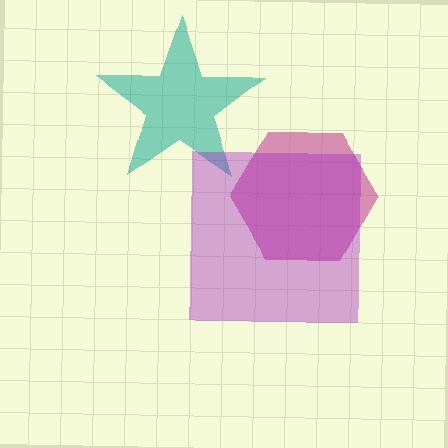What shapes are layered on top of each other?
The layered shapes are: a magenta hexagon, a teal star, a purple square.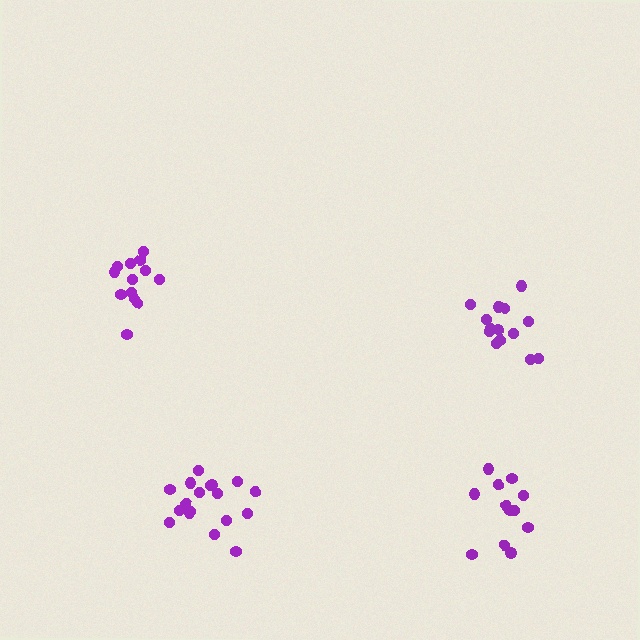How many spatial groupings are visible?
There are 4 spatial groupings.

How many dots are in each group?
Group 1: 13 dots, Group 2: 14 dots, Group 3: 12 dots, Group 4: 18 dots (57 total).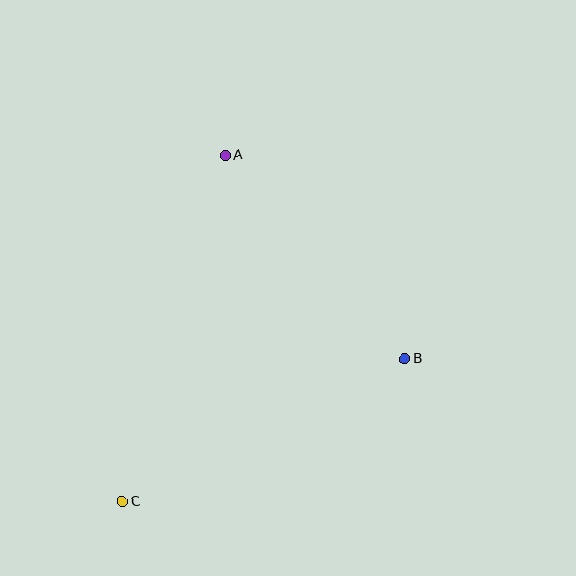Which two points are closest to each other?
Points A and B are closest to each other.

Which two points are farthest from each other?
Points A and C are farthest from each other.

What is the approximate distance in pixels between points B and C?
The distance between B and C is approximately 317 pixels.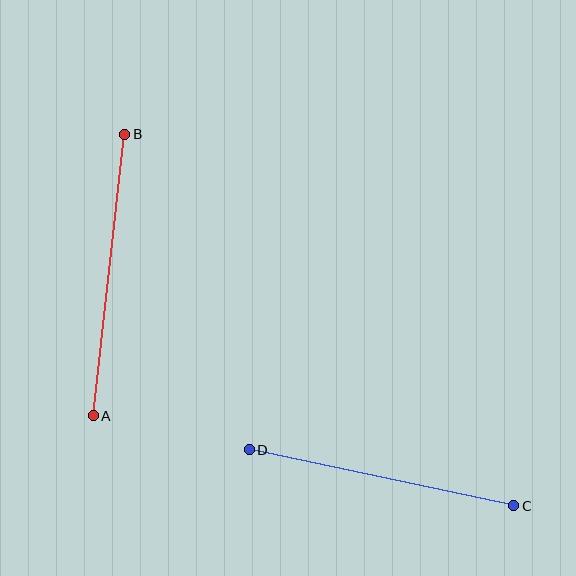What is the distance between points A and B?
The distance is approximately 283 pixels.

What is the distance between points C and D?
The distance is approximately 270 pixels.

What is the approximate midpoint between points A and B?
The midpoint is at approximately (109, 275) pixels.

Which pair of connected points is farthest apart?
Points A and B are farthest apart.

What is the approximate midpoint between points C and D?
The midpoint is at approximately (381, 478) pixels.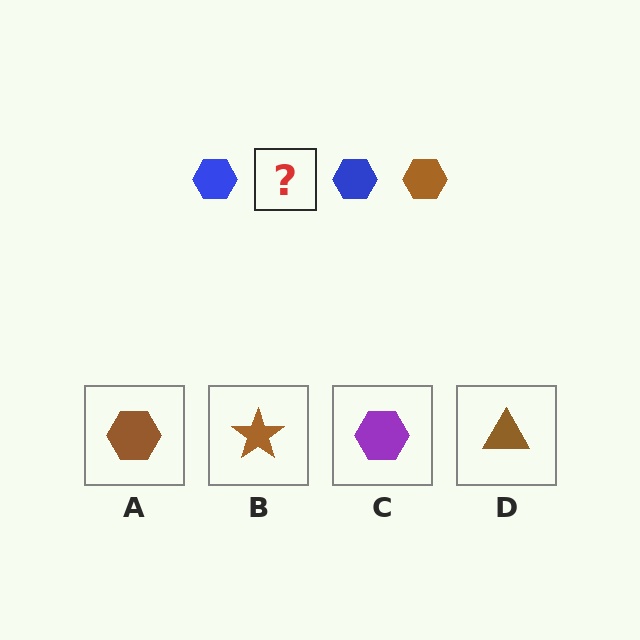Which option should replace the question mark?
Option A.